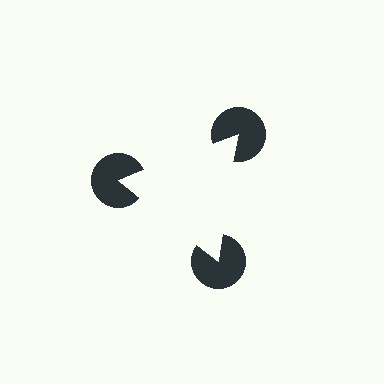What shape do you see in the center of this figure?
An illusory triangle — its edges are inferred from the aligned wedge cuts in the pac-man discs, not physically drawn.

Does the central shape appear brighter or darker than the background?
It typically appears slightly brighter than the background, even though no actual brightness change is drawn.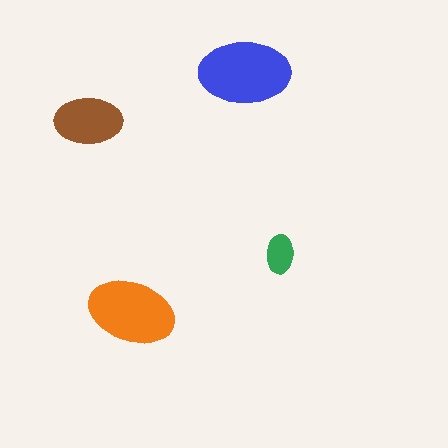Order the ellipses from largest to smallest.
the blue one, the orange one, the brown one, the green one.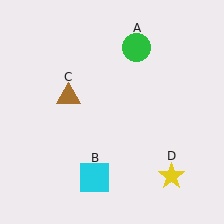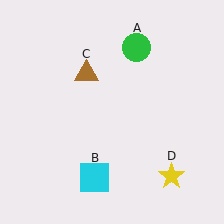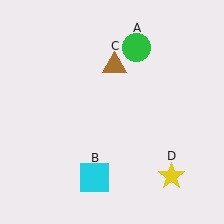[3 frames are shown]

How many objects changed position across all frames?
1 object changed position: brown triangle (object C).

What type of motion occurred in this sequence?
The brown triangle (object C) rotated clockwise around the center of the scene.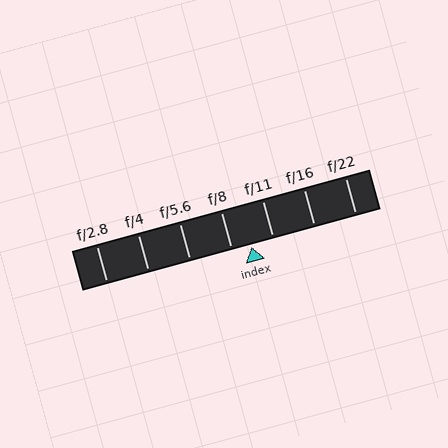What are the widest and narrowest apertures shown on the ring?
The widest aperture shown is f/2.8 and the narrowest is f/22.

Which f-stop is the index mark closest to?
The index mark is closest to f/8.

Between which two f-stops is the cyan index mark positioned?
The index mark is between f/8 and f/11.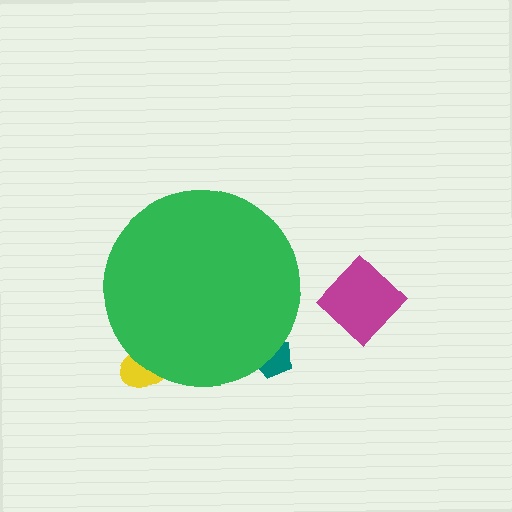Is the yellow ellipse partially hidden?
Yes, the yellow ellipse is partially hidden behind the green circle.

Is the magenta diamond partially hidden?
No, the magenta diamond is fully visible.